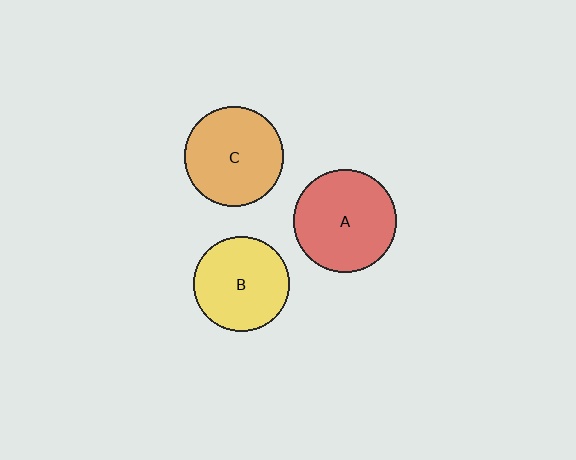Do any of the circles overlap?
No, none of the circles overlap.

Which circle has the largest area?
Circle A (red).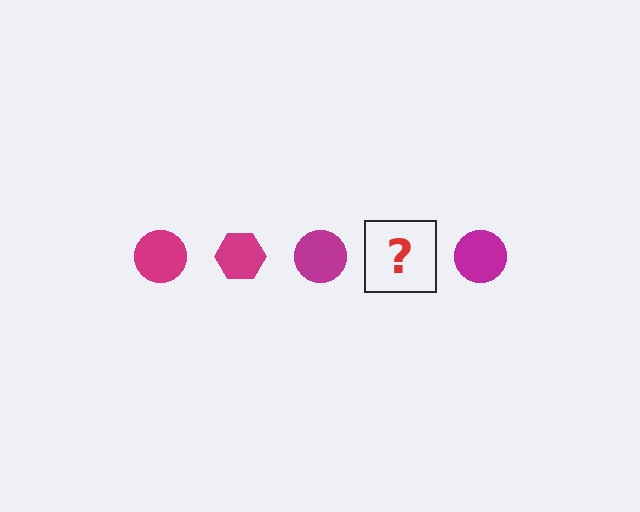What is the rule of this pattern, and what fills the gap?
The rule is that the pattern cycles through circle, hexagon shapes in magenta. The gap should be filled with a magenta hexagon.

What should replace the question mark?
The question mark should be replaced with a magenta hexagon.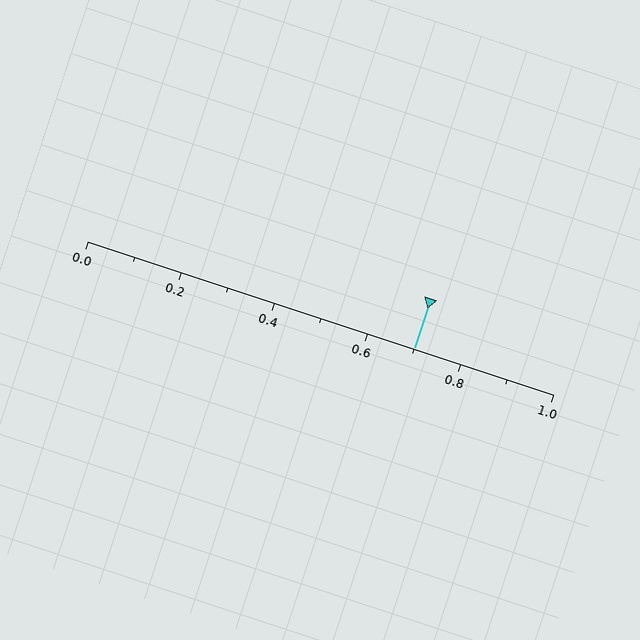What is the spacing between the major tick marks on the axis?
The major ticks are spaced 0.2 apart.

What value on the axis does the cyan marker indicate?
The marker indicates approximately 0.7.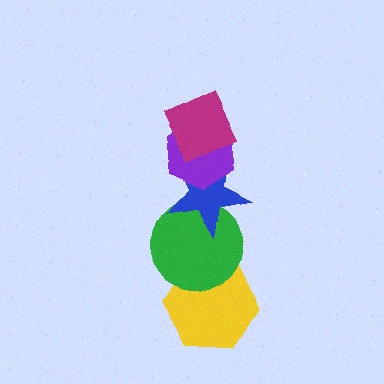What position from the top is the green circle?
The green circle is 4th from the top.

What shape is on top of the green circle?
The blue star is on top of the green circle.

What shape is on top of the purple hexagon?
The magenta diamond is on top of the purple hexagon.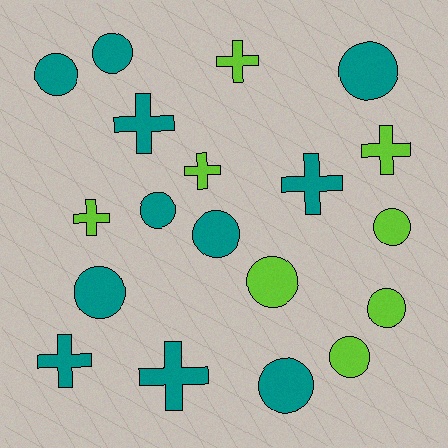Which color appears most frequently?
Teal, with 11 objects.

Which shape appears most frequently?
Circle, with 11 objects.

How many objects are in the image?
There are 19 objects.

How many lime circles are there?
There are 4 lime circles.